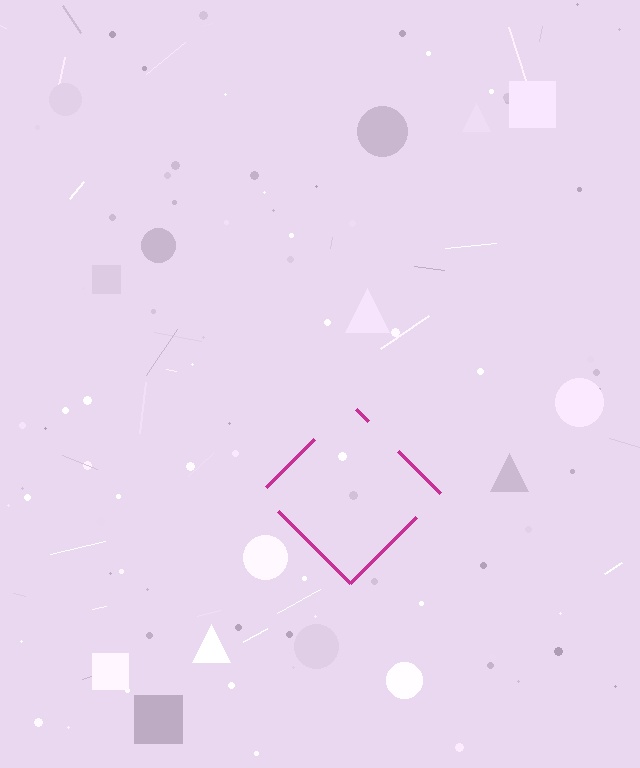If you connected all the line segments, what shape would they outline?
They would outline a diamond.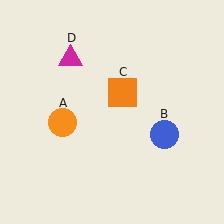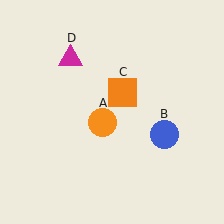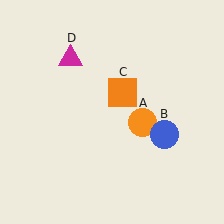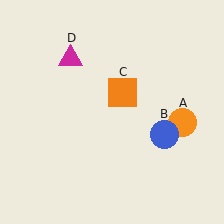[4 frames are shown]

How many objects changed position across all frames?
1 object changed position: orange circle (object A).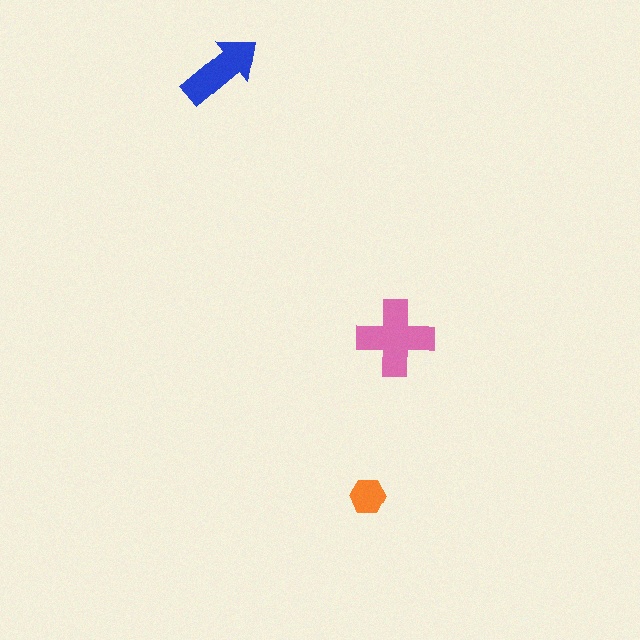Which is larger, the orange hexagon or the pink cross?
The pink cross.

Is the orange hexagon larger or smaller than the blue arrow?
Smaller.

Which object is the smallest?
The orange hexagon.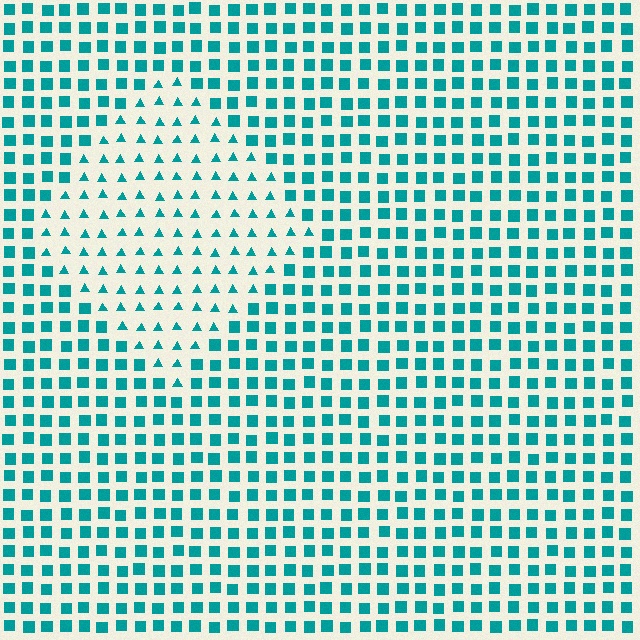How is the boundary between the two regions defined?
The boundary is defined by a change in element shape: triangles inside vs. squares outside. All elements share the same color and spacing.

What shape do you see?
I see a diamond.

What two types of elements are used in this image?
The image uses triangles inside the diamond region and squares outside it.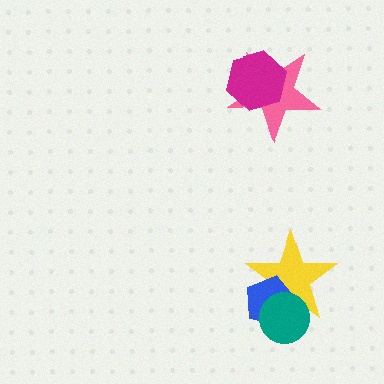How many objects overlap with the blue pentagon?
2 objects overlap with the blue pentagon.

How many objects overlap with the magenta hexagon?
1 object overlaps with the magenta hexagon.